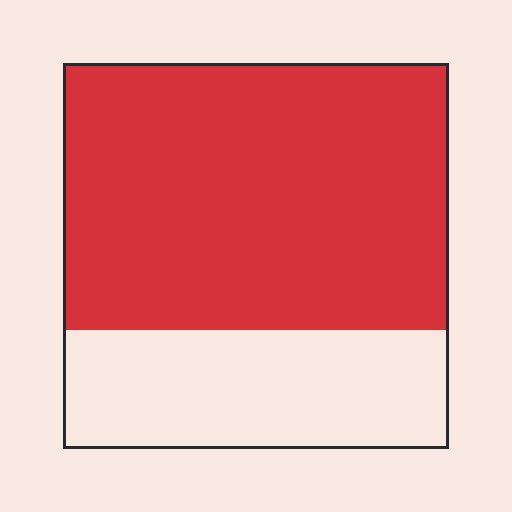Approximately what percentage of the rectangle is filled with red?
Approximately 70%.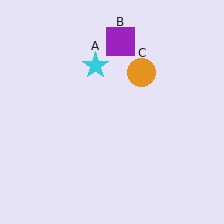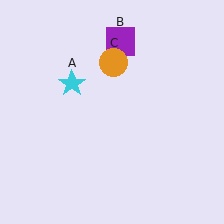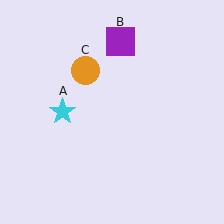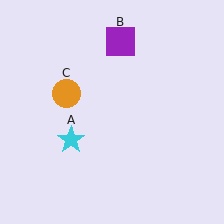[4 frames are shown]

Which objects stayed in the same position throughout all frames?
Purple square (object B) remained stationary.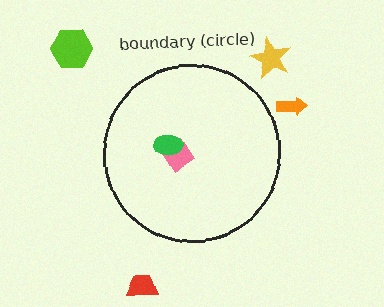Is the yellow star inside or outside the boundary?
Outside.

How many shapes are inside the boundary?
2 inside, 4 outside.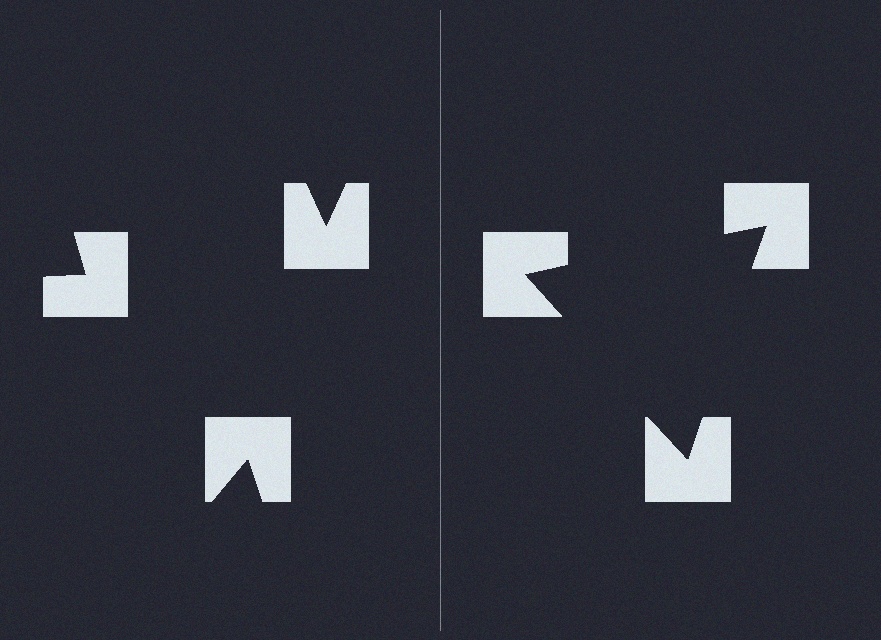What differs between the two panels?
The notched squares are positioned identically on both sides; only the wedge orientations differ. On the right they align to a triangle; on the left they are misaligned.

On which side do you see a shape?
An illusory triangle appears on the right side. On the left side the wedge cuts are rotated, so no coherent shape forms.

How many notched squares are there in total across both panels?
6 — 3 on each side.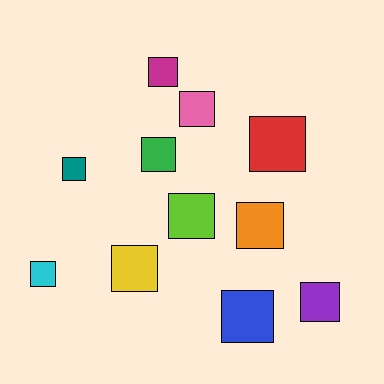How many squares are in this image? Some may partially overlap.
There are 11 squares.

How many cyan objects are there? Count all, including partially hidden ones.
There is 1 cyan object.